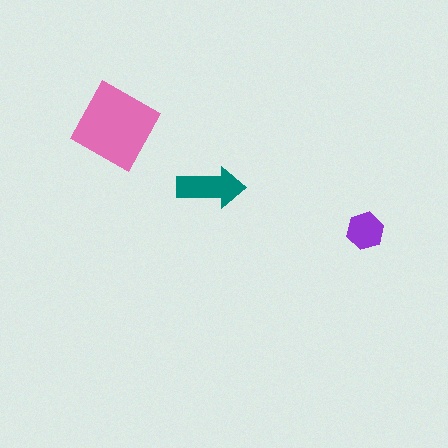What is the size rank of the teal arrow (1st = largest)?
2nd.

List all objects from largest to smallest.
The pink diamond, the teal arrow, the purple hexagon.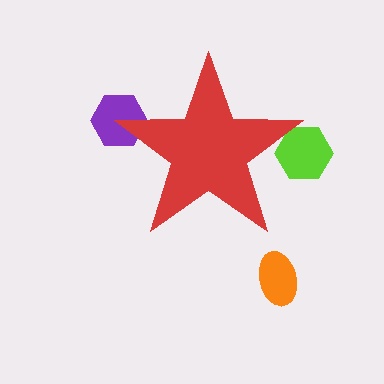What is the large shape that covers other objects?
A red star.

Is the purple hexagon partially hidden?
Yes, the purple hexagon is partially hidden behind the red star.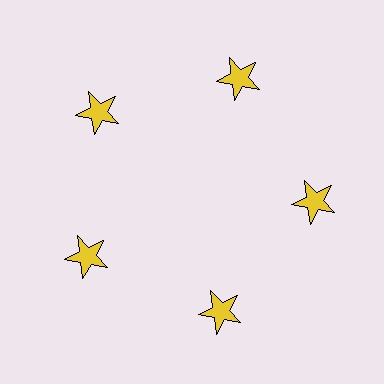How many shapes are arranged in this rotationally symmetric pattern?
There are 5 shapes, arranged in 5 groups of 1.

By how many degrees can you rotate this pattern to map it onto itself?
The pattern maps onto itself every 72 degrees of rotation.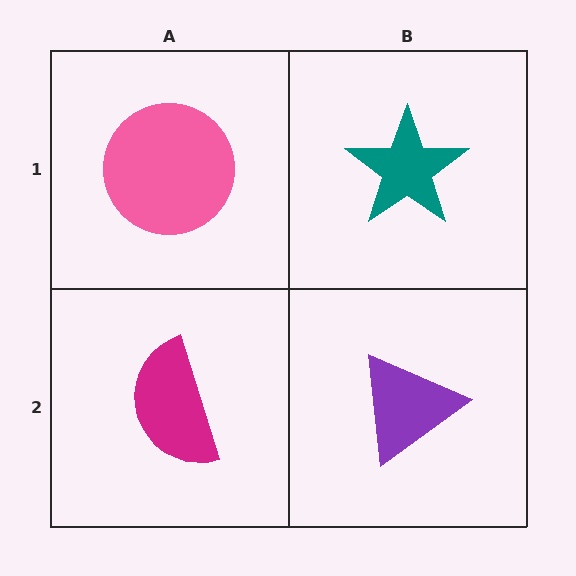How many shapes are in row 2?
2 shapes.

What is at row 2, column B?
A purple triangle.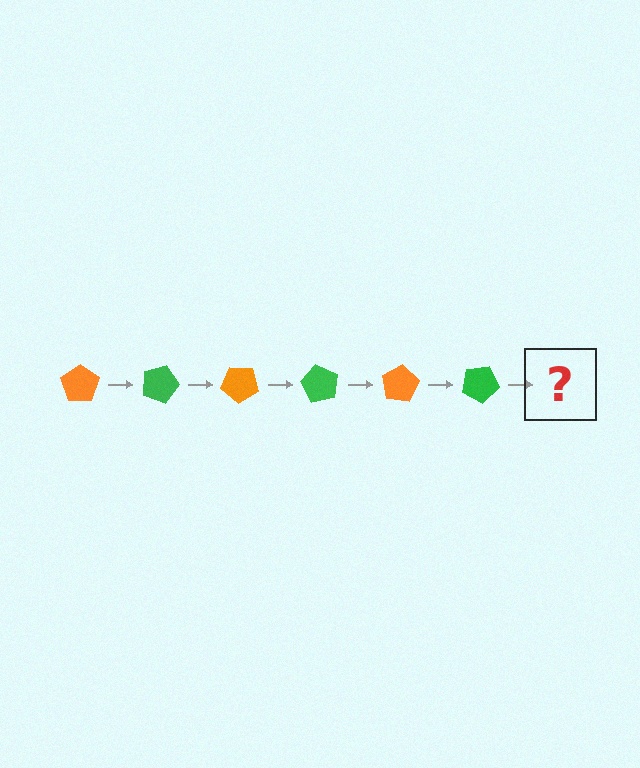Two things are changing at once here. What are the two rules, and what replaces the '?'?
The two rules are that it rotates 20 degrees each step and the color cycles through orange and green. The '?' should be an orange pentagon, rotated 120 degrees from the start.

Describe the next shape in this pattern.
It should be an orange pentagon, rotated 120 degrees from the start.